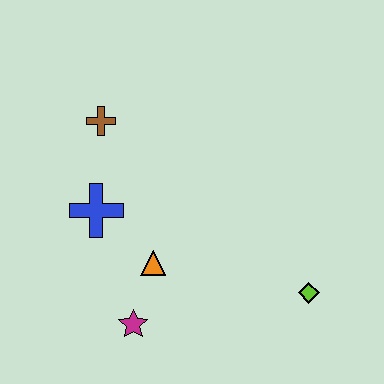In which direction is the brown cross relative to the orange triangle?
The brown cross is above the orange triangle.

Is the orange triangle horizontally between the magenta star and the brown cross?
No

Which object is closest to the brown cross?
The blue cross is closest to the brown cross.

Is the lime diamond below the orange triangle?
Yes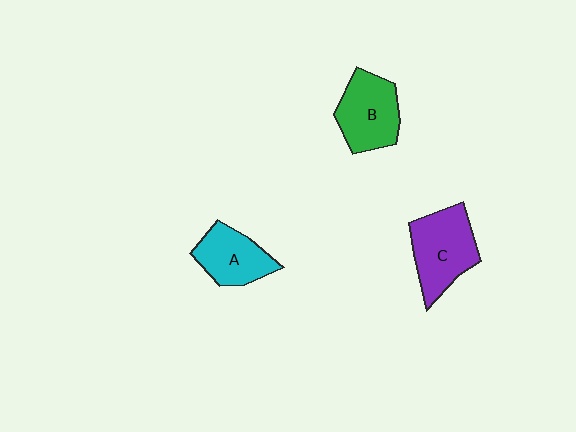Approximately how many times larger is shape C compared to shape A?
Approximately 1.3 times.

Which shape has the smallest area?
Shape A (cyan).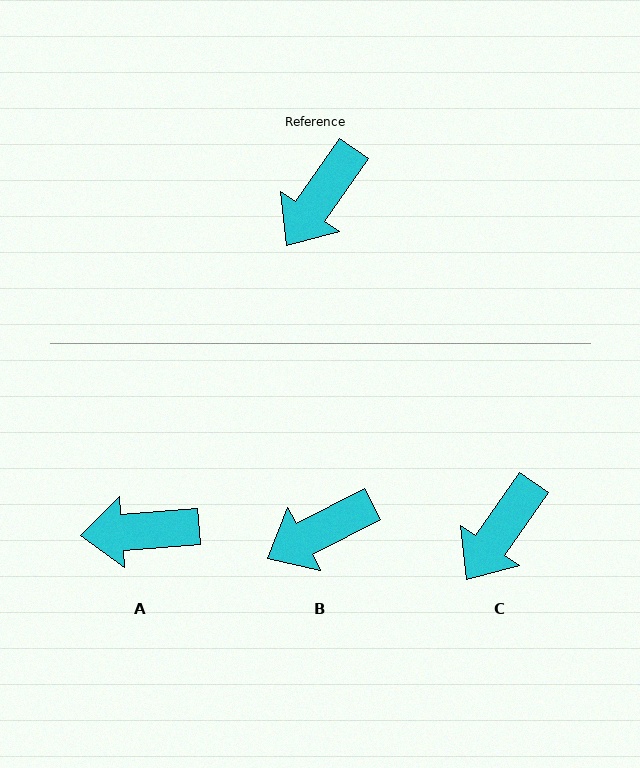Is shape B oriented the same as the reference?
No, it is off by about 28 degrees.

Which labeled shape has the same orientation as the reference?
C.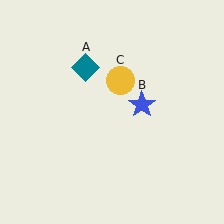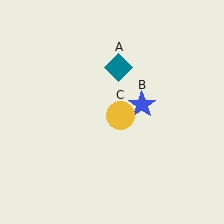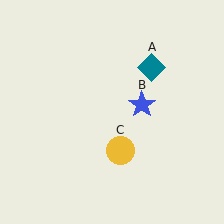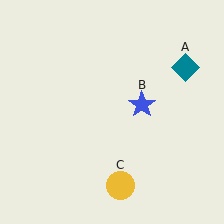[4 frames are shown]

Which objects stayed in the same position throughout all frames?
Blue star (object B) remained stationary.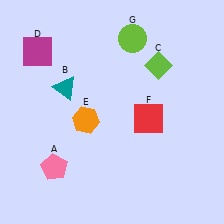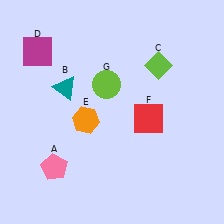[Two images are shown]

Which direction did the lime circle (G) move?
The lime circle (G) moved down.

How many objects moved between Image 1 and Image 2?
1 object moved between the two images.